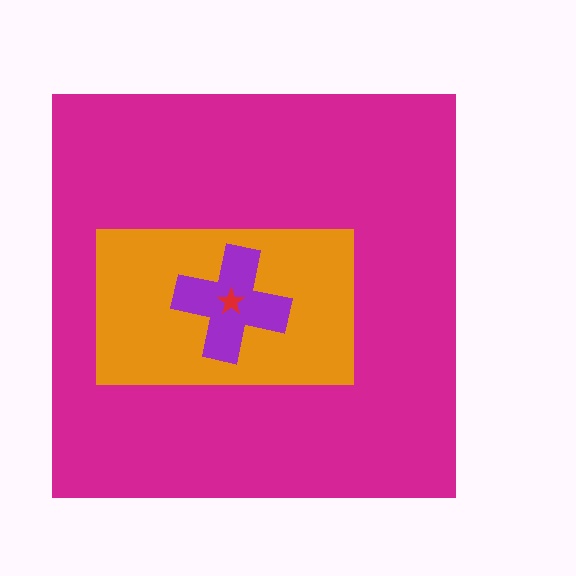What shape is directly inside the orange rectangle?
The purple cross.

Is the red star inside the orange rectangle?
Yes.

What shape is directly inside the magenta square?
The orange rectangle.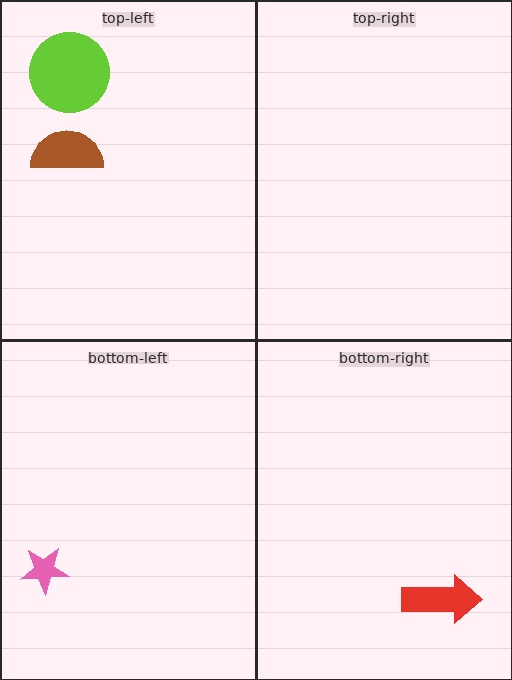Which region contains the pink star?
The bottom-left region.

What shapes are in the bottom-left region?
The pink star.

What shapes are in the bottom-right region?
The red arrow.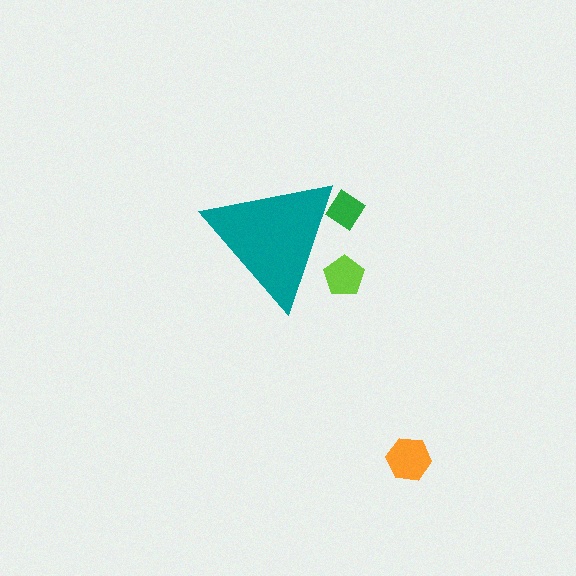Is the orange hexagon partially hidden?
No, the orange hexagon is fully visible.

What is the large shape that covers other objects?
A teal triangle.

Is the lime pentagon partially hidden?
Yes, the lime pentagon is partially hidden behind the teal triangle.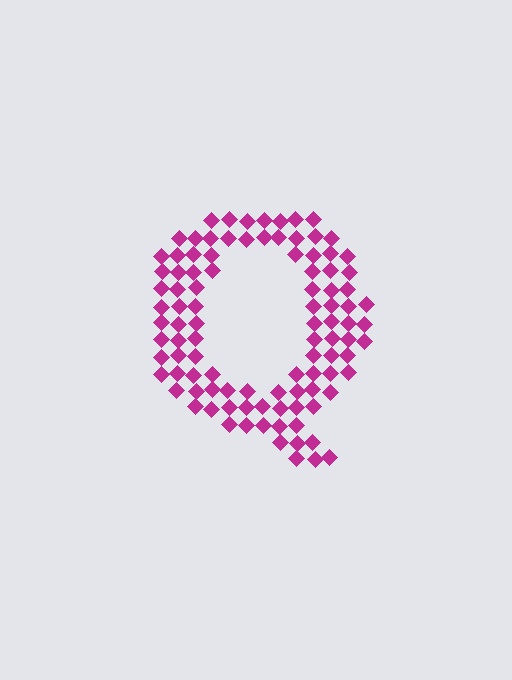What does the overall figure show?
The overall figure shows the letter Q.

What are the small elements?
The small elements are diamonds.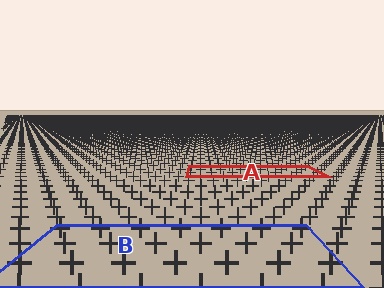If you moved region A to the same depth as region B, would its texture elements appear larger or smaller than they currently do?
They would appear larger. At a closer depth, the same texture elements are projected at a bigger on-screen size.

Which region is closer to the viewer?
Region B is closer. The texture elements there are larger and more spread out.